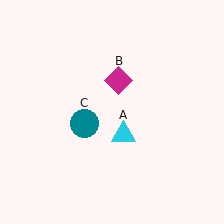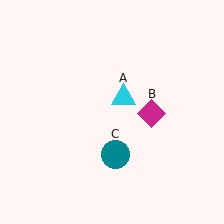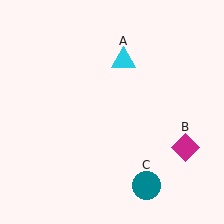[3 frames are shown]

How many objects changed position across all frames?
3 objects changed position: cyan triangle (object A), magenta diamond (object B), teal circle (object C).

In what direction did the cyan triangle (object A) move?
The cyan triangle (object A) moved up.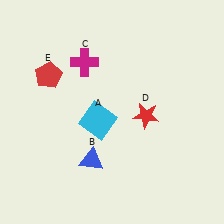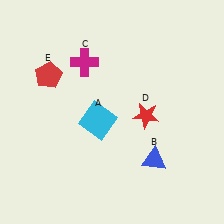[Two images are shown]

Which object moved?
The blue triangle (B) moved right.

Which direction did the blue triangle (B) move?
The blue triangle (B) moved right.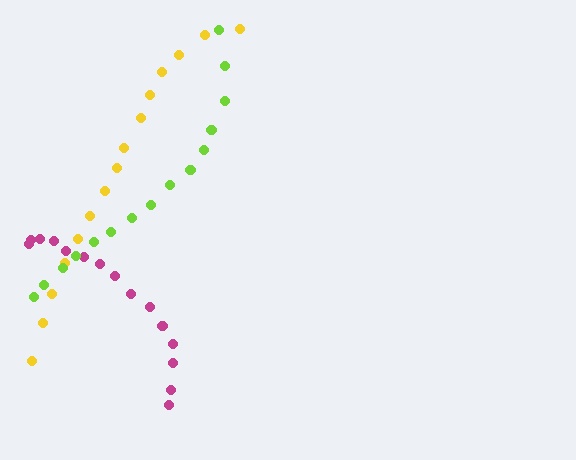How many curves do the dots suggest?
There are 3 distinct paths.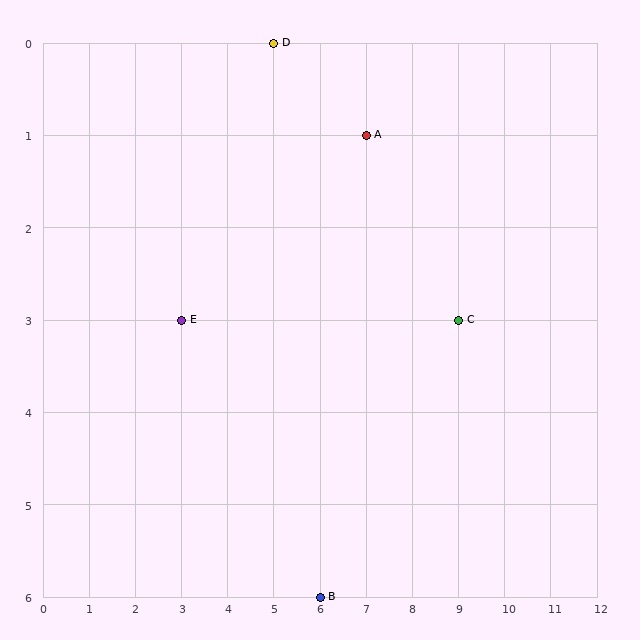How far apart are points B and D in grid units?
Points B and D are 1 column and 6 rows apart (about 6.1 grid units diagonally).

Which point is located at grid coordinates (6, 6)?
Point B is at (6, 6).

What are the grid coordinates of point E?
Point E is at grid coordinates (3, 3).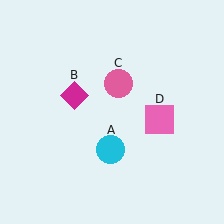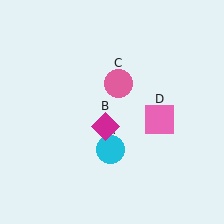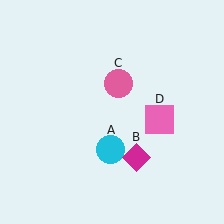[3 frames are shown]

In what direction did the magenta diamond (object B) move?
The magenta diamond (object B) moved down and to the right.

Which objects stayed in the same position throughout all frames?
Cyan circle (object A) and pink circle (object C) and pink square (object D) remained stationary.